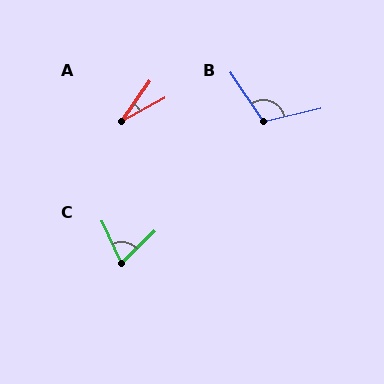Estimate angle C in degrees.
Approximately 70 degrees.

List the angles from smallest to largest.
A (26°), C (70°), B (110°).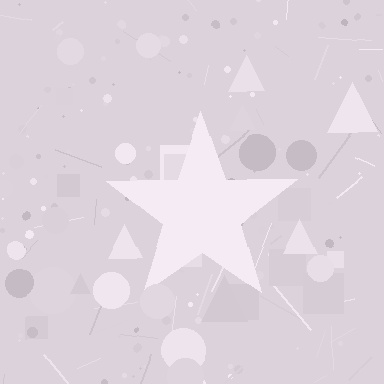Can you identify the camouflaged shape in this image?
The camouflaged shape is a star.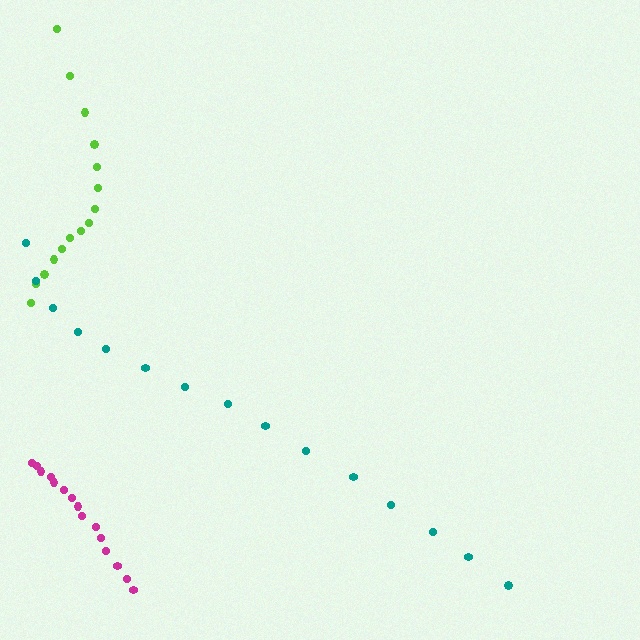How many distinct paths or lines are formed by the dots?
There are 3 distinct paths.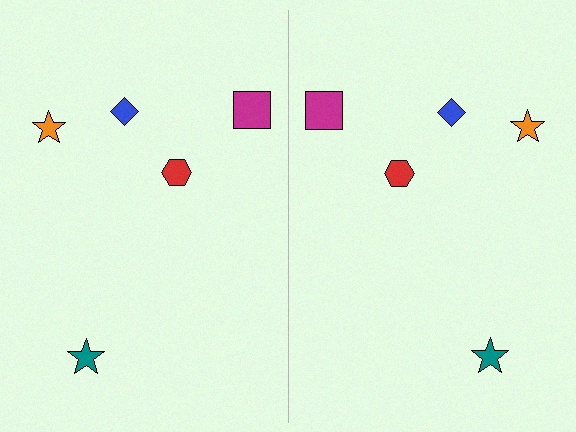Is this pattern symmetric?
Yes, this pattern has bilateral (reflection) symmetry.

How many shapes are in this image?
There are 10 shapes in this image.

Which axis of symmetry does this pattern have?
The pattern has a vertical axis of symmetry running through the center of the image.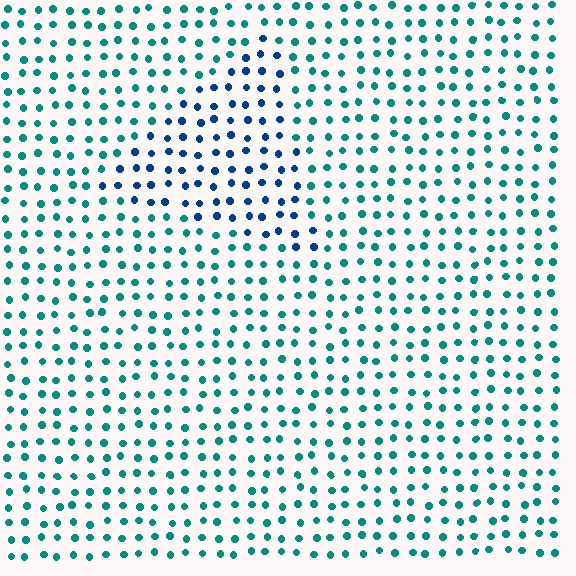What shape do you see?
I see a triangle.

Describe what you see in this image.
The image is filled with small teal elements in a uniform arrangement. A triangle-shaped region is visible where the elements are tinted to a slightly different hue, forming a subtle color boundary.